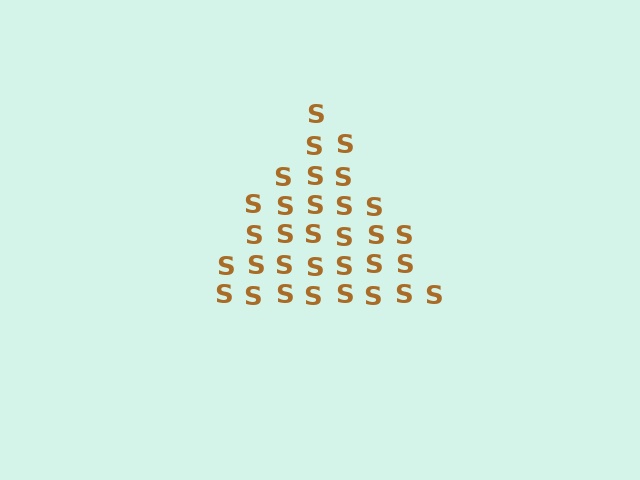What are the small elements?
The small elements are letter S's.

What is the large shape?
The large shape is a triangle.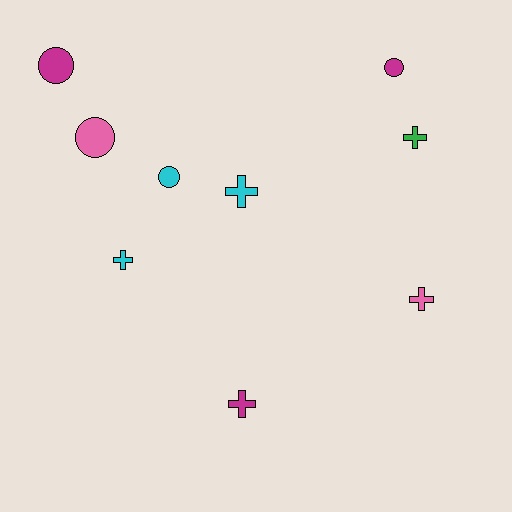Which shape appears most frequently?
Cross, with 5 objects.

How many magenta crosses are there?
There is 1 magenta cross.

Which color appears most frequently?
Magenta, with 3 objects.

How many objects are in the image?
There are 9 objects.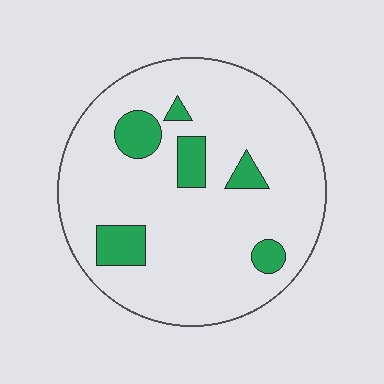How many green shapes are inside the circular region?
6.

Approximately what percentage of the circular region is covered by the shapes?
Approximately 15%.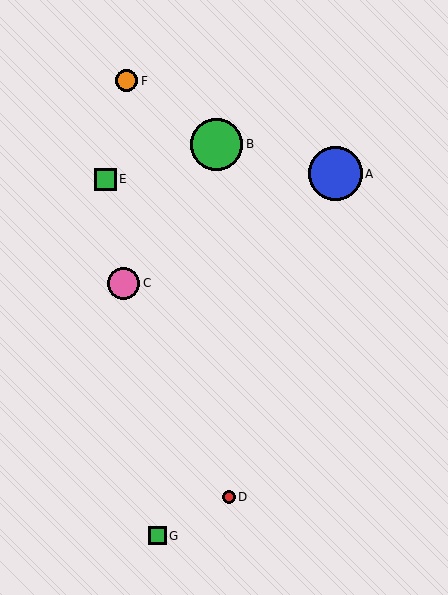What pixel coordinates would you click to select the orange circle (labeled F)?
Click at (127, 81) to select the orange circle F.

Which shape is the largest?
The blue circle (labeled A) is the largest.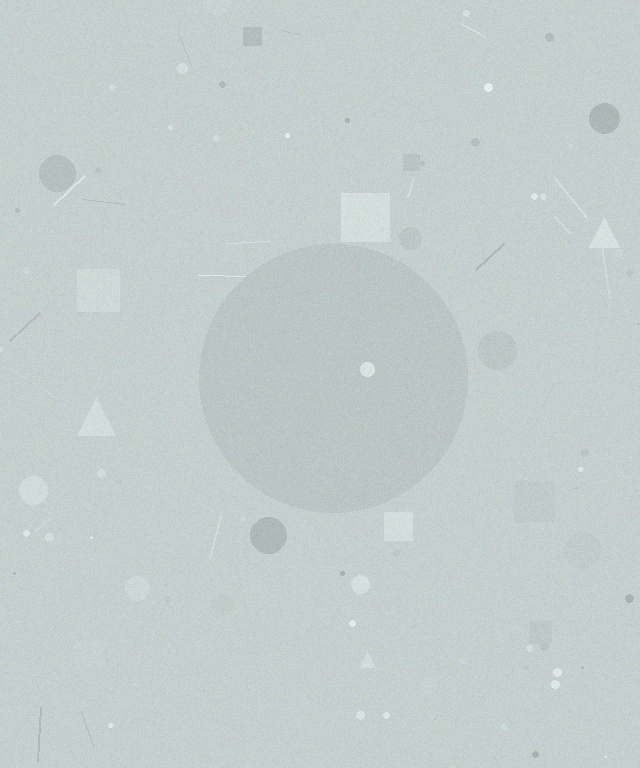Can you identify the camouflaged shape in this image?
The camouflaged shape is a circle.